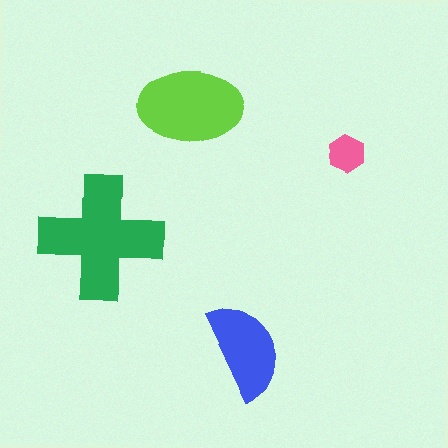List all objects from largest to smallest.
The green cross, the lime ellipse, the blue semicircle, the pink hexagon.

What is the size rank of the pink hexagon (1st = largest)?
4th.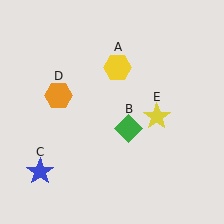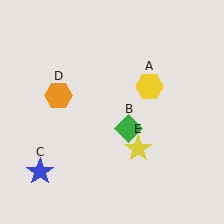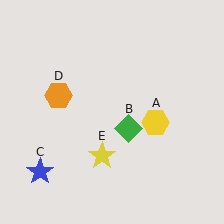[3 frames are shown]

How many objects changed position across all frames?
2 objects changed position: yellow hexagon (object A), yellow star (object E).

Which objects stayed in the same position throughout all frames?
Green diamond (object B) and blue star (object C) and orange hexagon (object D) remained stationary.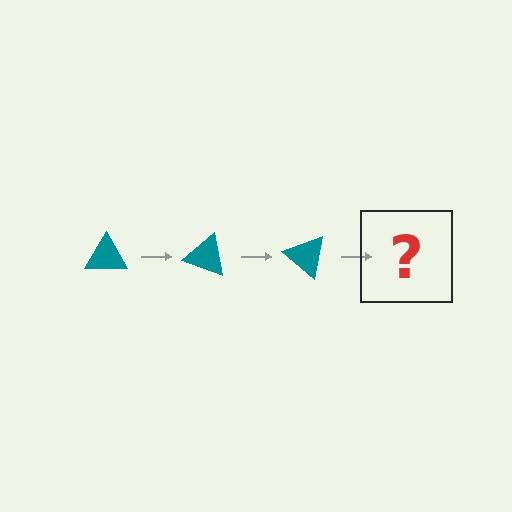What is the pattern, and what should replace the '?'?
The pattern is that the triangle rotates 20 degrees each step. The '?' should be a teal triangle rotated 60 degrees.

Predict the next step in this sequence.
The next step is a teal triangle rotated 60 degrees.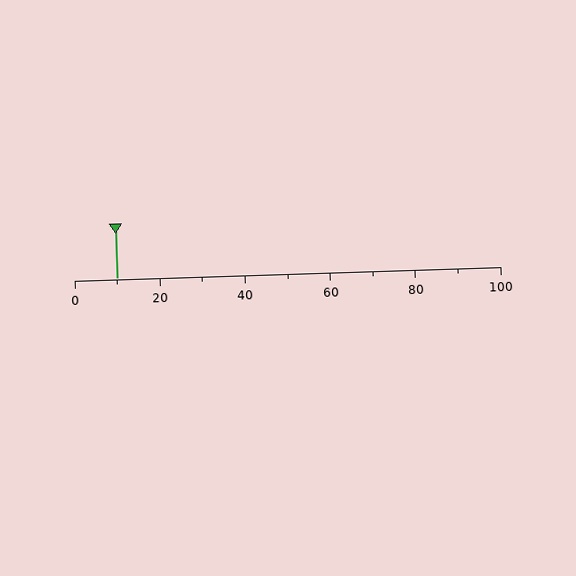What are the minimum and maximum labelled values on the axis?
The axis runs from 0 to 100.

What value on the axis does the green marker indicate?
The marker indicates approximately 10.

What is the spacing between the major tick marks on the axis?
The major ticks are spaced 20 apart.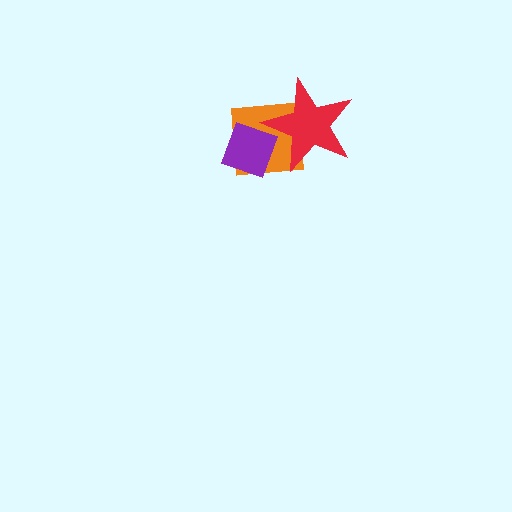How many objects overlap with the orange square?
2 objects overlap with the orange square.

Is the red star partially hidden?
Yes, it is partially covered by another shape.